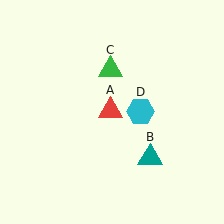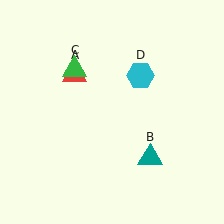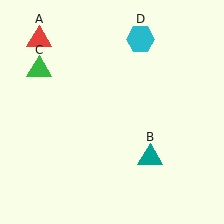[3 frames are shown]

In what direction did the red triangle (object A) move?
The red triangle (object A) moved up and to the left.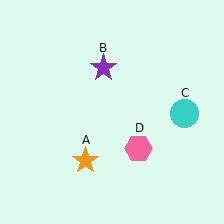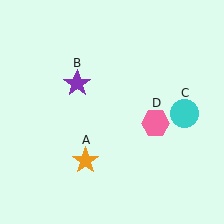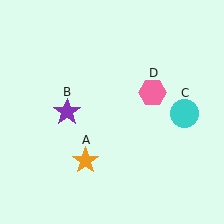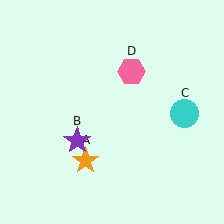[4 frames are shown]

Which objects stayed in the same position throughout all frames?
Orange star (object A) and cyan circle (object C) remained stationary.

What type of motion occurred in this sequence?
The purple star (object B), pink hexagon (object D) rotated counterclockwise around the center of the scene.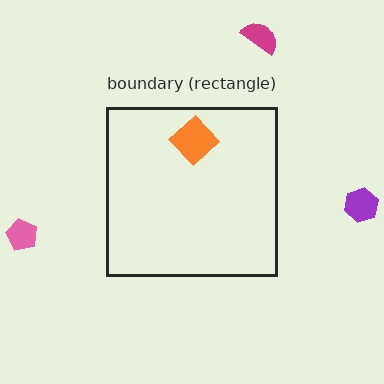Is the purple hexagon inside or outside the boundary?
Outside.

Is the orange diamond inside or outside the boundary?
Inside.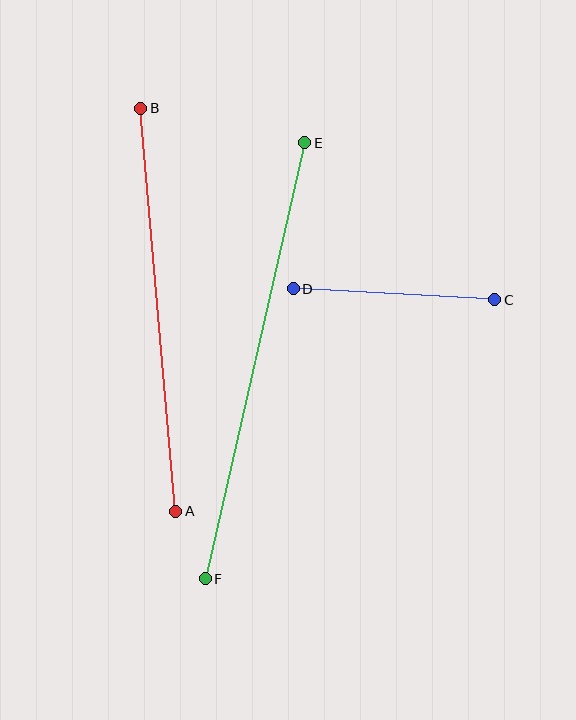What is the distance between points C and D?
The distance is approximately 202 pixels.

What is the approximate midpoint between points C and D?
The midpoint is at approximately (394, 294) pixels.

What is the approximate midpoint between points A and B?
The midpoint is at approximately (158, 310) pixels.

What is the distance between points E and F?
The distance is approximately 447 pixels.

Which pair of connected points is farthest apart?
Points E and F are farthest apart.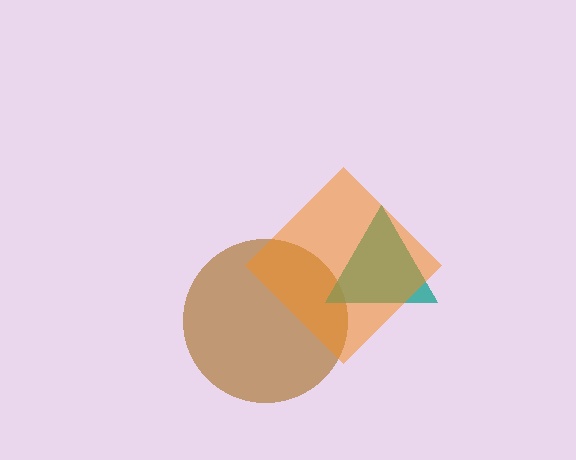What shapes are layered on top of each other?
The layered shapes are: a brown circle, a teal triangle, an orange diamond.